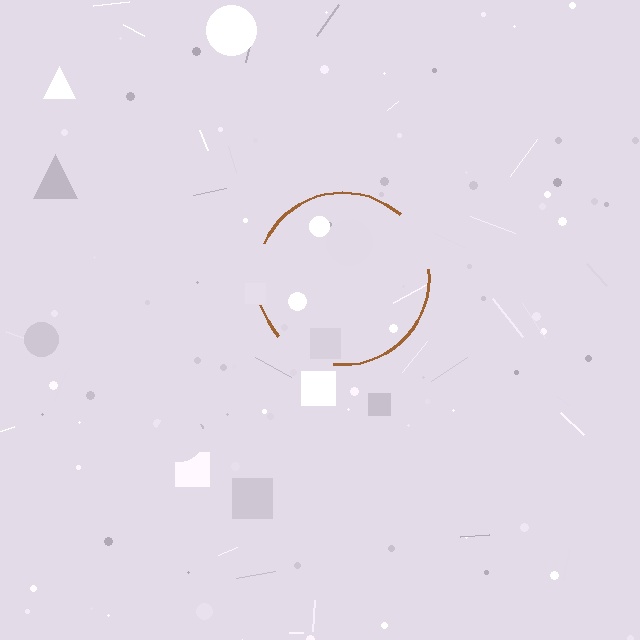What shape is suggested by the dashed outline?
The dashed outline suggests a circle.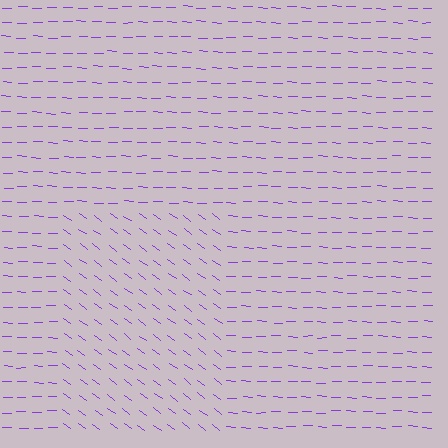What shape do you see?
I see a rectangle.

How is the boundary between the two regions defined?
The boundary is defined purely by a change in line orientation (approximately 34 degrees difference). All lines are the same color and thickness.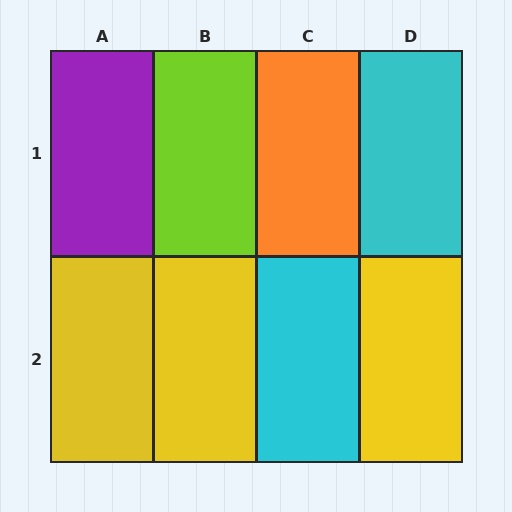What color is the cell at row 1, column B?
Lime.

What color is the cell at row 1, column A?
Purple.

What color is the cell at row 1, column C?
Orange.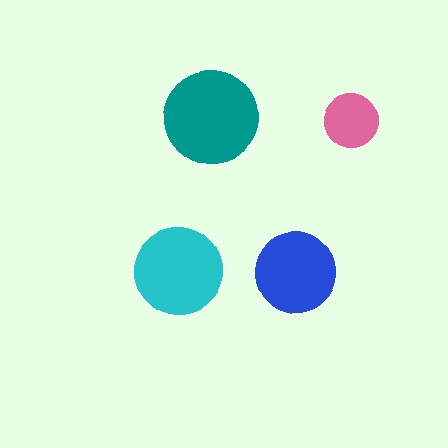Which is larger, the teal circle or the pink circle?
The teal one.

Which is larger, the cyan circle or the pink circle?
The cyan one.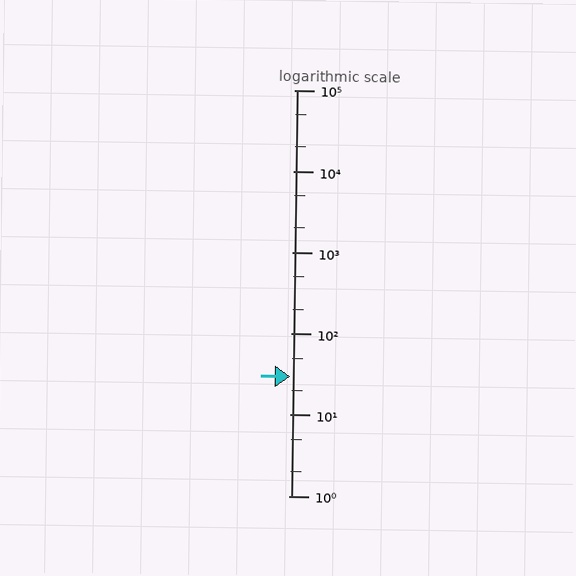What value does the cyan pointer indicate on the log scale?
The pointer indicates approximately 30.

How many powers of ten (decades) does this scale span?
The scale spans 5 decades, from 1 to 100000.